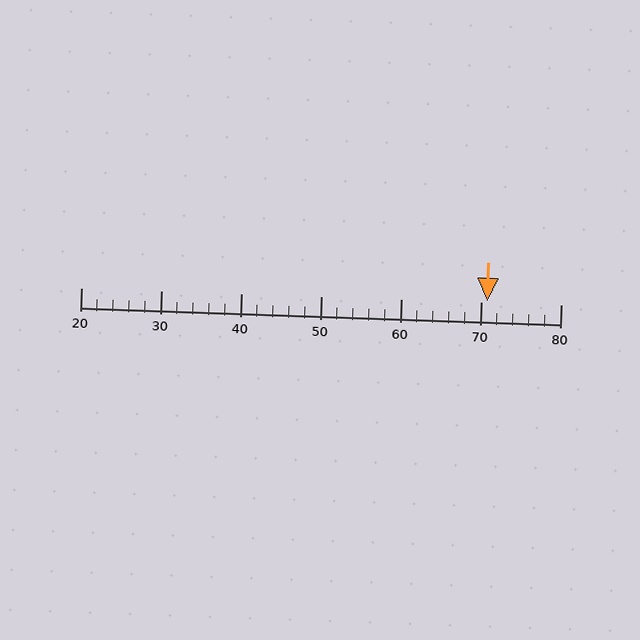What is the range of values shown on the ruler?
The ruler shows values from 20 to 80.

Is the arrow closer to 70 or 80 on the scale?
The arrow is closer to 70.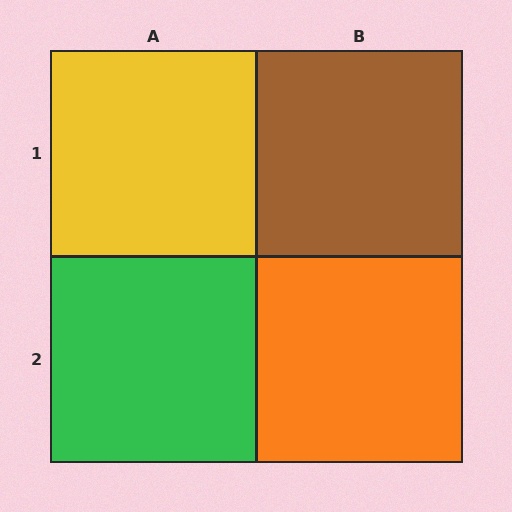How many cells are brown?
1 cell is brown.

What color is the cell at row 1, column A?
Yellow.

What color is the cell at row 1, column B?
Brown.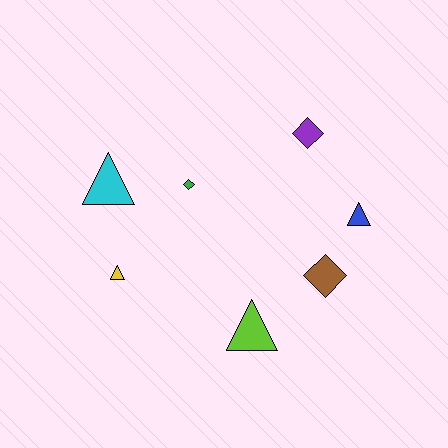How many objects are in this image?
There are 7 objects.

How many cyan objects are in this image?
There is 1 cyan object.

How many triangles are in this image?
There are 4 triangles.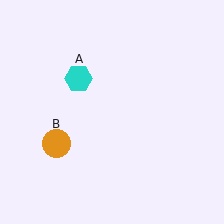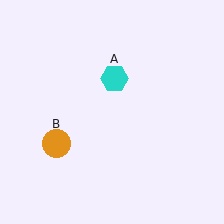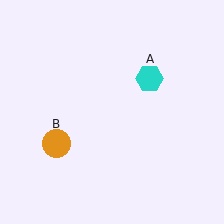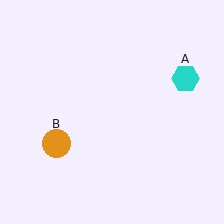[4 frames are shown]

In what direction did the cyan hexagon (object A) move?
The cyan hexagon (object A) moved right.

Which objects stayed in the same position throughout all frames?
Orange circle (object B) remained stationary.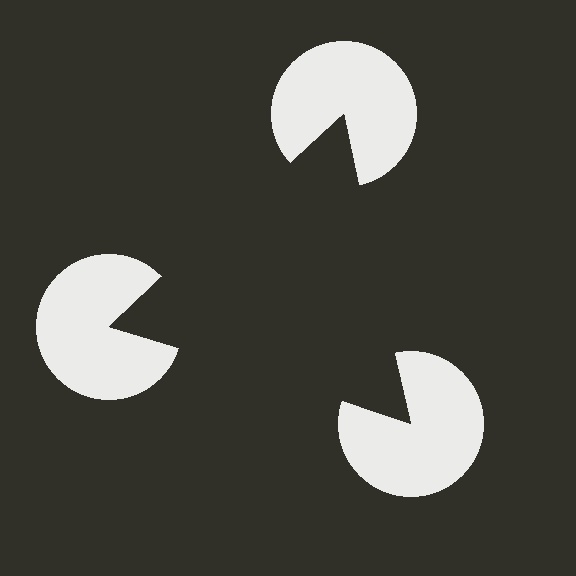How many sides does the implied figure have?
3 sides.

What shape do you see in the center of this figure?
An illusory triangle — its edges are inferred from the aligned wedge cuts in the pac-man discs, not physically drawn.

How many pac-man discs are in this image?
There are 3 — one at each vertex of the illusory triangle.